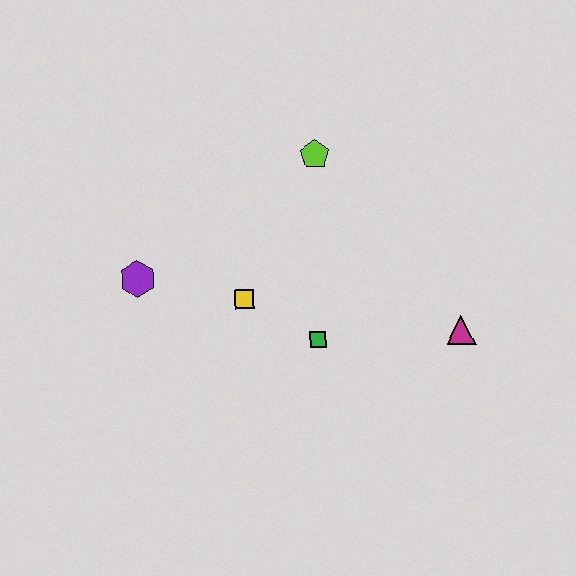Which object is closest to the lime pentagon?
The yellow square is closest to the lime pentagon.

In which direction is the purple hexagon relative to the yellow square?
The purple hexagon is to the left of the yellow square.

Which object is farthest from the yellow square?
The magenta triangle is farthest from the yellow square.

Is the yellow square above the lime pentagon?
No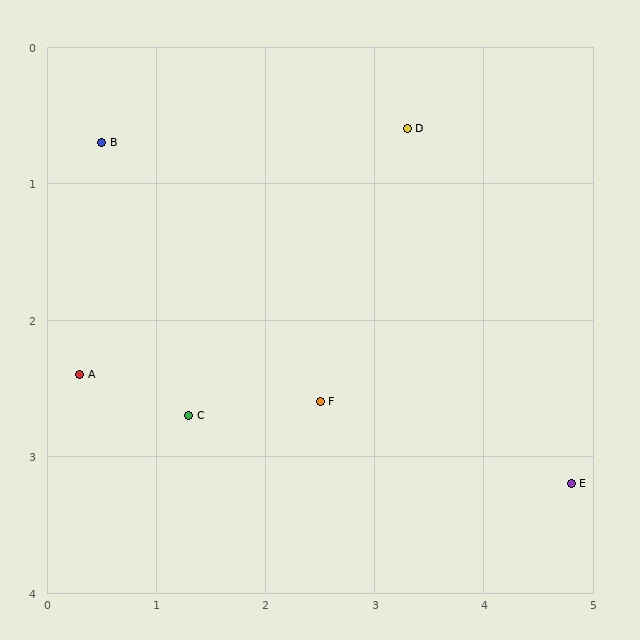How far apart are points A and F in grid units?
Points A and F are about 2.2 grid units apart.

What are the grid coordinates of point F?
Point F is at approximately (2.5, 2.6).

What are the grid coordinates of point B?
Point B is at approximately (0.5, 0.7).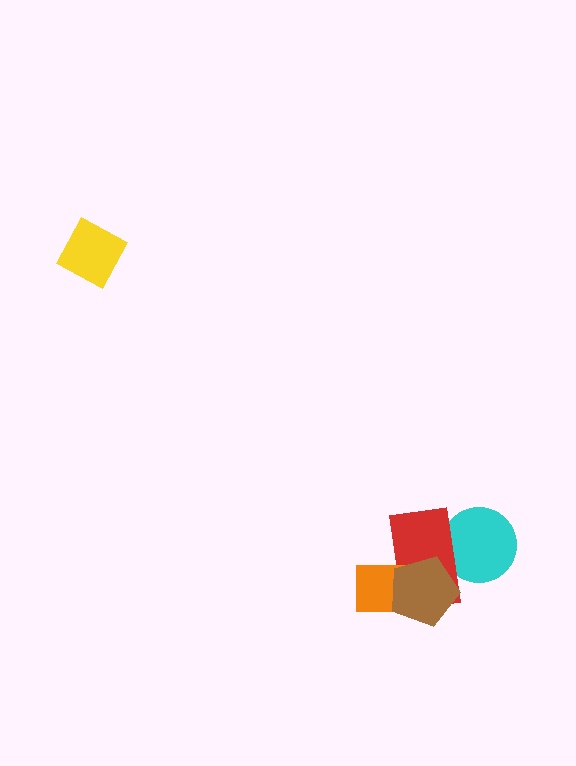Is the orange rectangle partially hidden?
Yes, it is partially covered by another shape.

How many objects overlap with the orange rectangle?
2 objects overlap with the orange rectangle.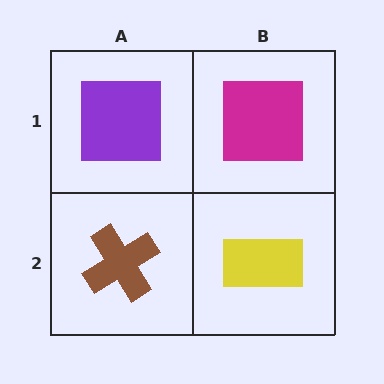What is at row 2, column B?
A yellow rectangle.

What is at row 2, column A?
A brown cross.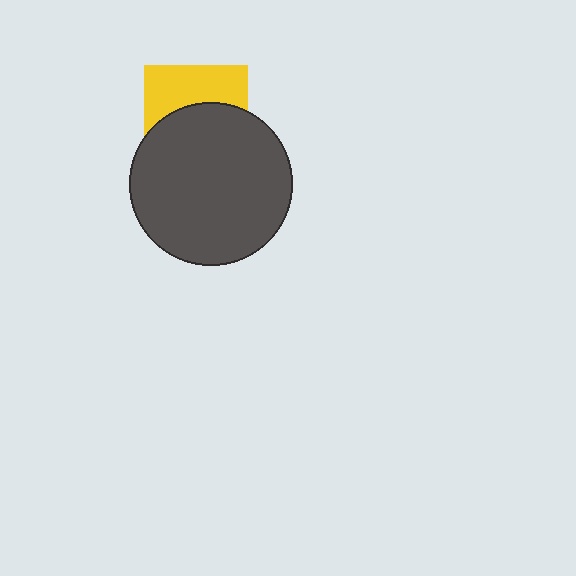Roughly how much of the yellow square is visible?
A small part of it is visible (roughly 43%).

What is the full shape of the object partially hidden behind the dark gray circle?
The partially hidden object is a yellow square.